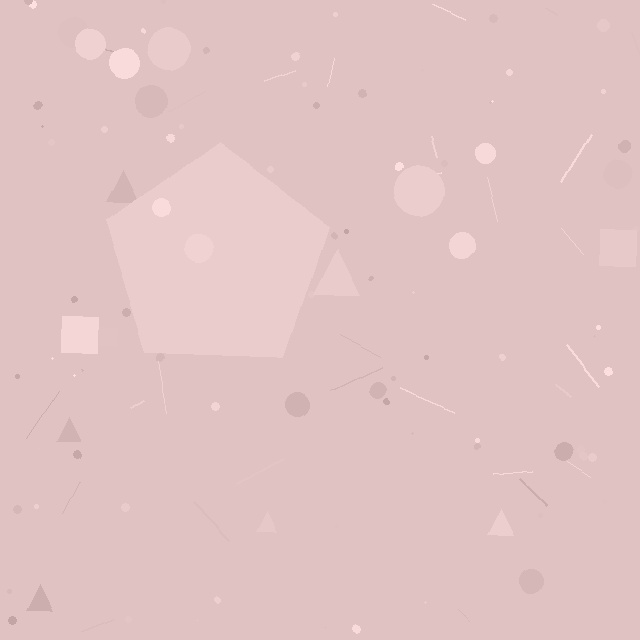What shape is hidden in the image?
A pentagon is hidden in the image.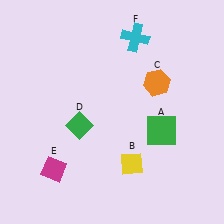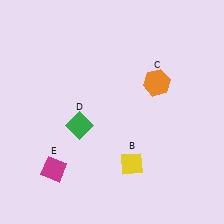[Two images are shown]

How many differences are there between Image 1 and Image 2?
There are 2 differences between the two images.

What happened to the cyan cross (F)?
The cyan cross (F) was removed in Image 2. It was in the top-right area of Image 1.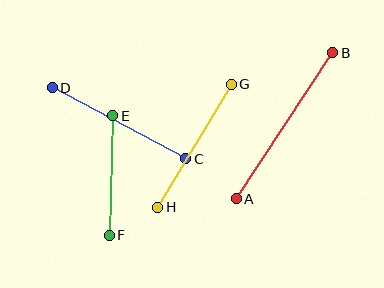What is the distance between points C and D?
The distance is approximately 151 pixels.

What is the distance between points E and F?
The distance is approximately 119 pixels.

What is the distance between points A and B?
The distance is approximately 175 pixels.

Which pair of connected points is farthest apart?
Points A and B are farthest apart.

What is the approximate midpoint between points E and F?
The midpoint is at approximately (111, 175) pixels.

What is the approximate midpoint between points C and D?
The midpoint is at approximately (119, 123) pixels.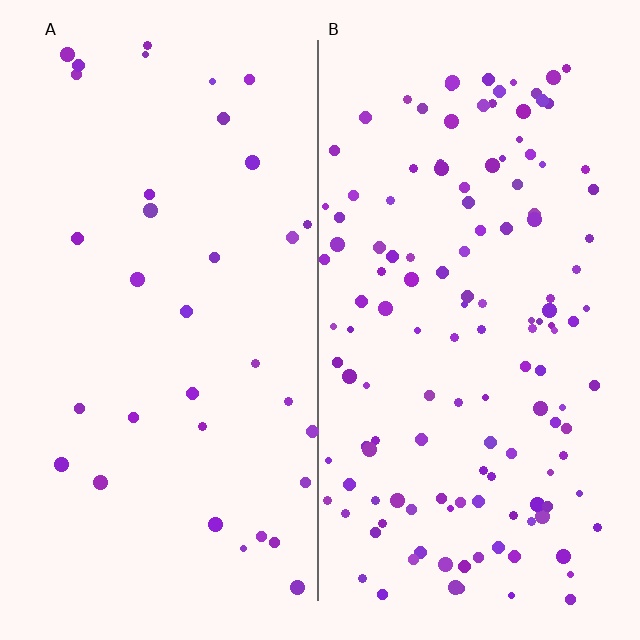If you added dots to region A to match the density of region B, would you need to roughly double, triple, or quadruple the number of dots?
Approximately quadruple.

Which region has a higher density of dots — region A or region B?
B (the right).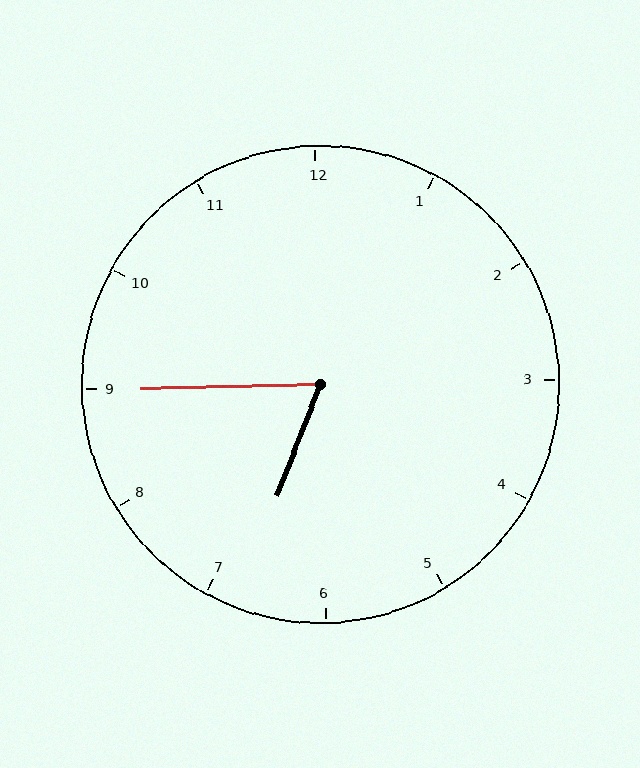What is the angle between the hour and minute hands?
Approximately 68 degrees.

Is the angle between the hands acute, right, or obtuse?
It is acute.